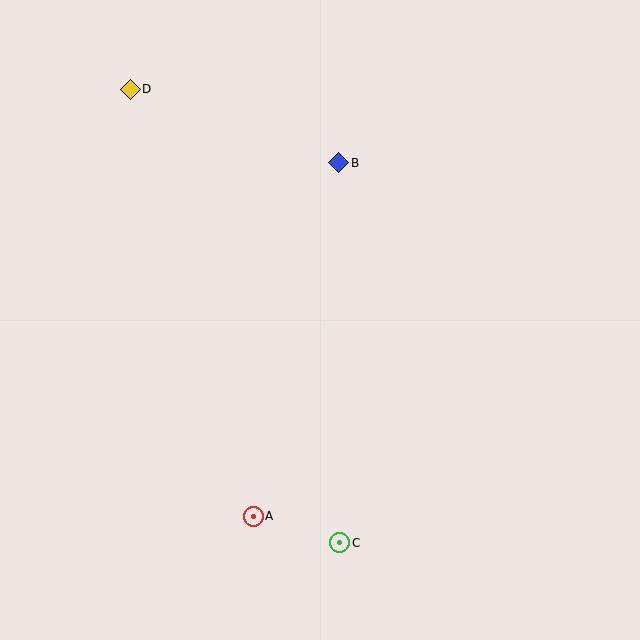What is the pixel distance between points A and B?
The distance between A and B is 364 pixels.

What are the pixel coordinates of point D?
Point D is at (130, 89).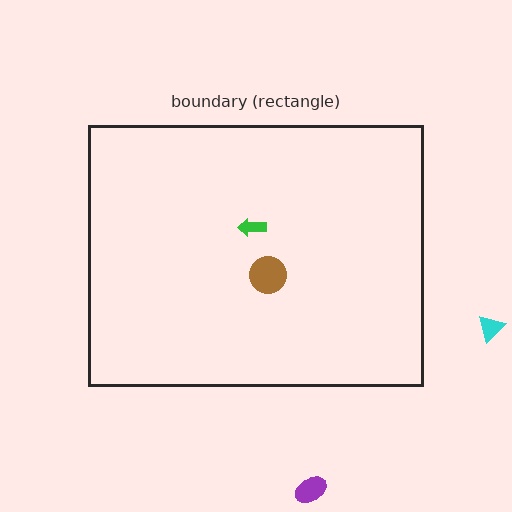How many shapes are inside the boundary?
2 inside, 2 outside.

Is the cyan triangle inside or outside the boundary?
Outside.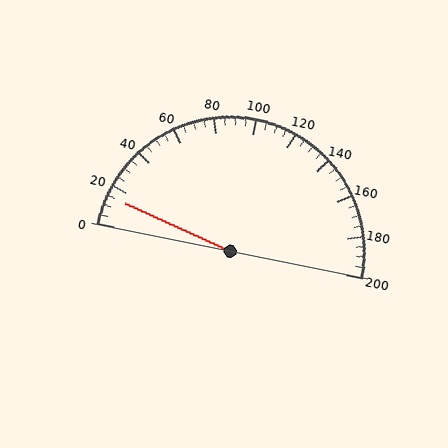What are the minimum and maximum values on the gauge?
The gauge ranges from 0 to 200.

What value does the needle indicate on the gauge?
The needle indicates approximately 15.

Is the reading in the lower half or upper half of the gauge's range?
The reading is in the lower half of the range (0 to 200).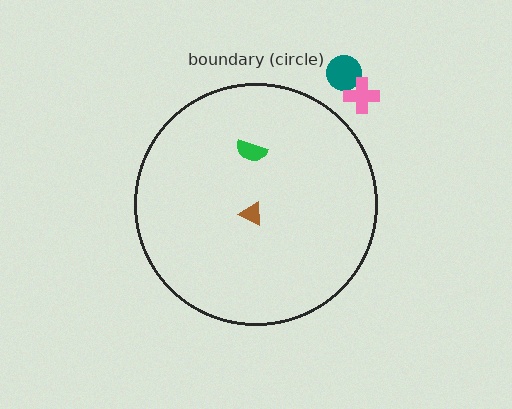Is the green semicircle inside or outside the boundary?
Inside.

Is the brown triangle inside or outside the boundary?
Inside.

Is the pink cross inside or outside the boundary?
Outside.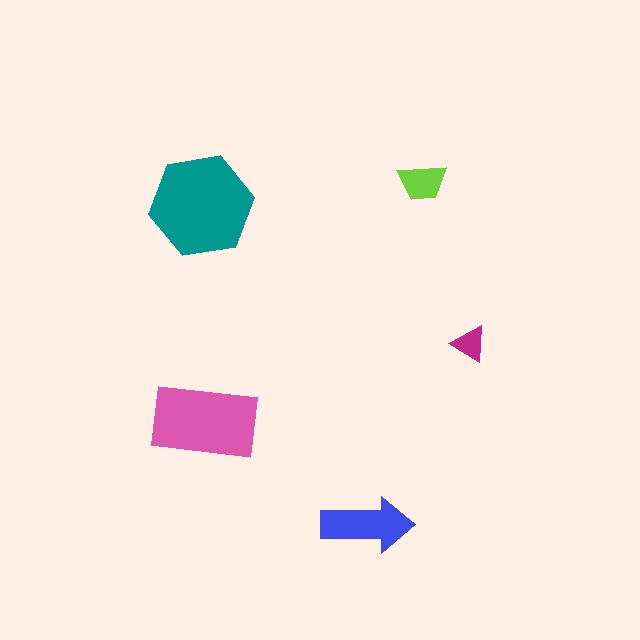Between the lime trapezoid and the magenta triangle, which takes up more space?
The lime trapezoid.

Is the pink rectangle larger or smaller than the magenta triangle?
Larger.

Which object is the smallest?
The magenta triangle.